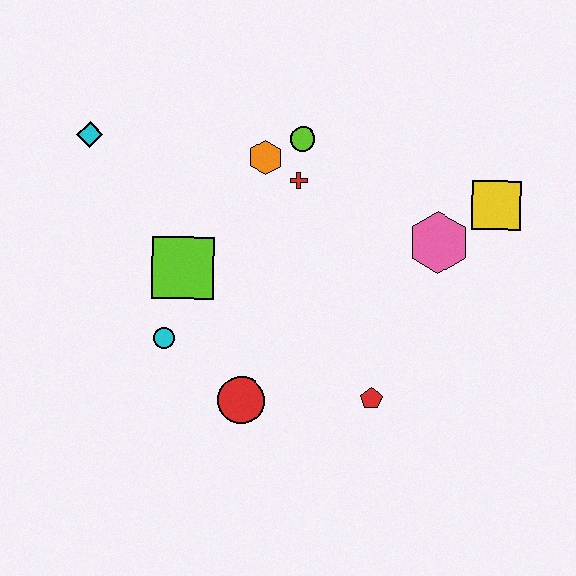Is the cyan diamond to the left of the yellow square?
Yes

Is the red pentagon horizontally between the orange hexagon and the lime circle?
No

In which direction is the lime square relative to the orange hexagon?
The lime square is below the orange hexagon.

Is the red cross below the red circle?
No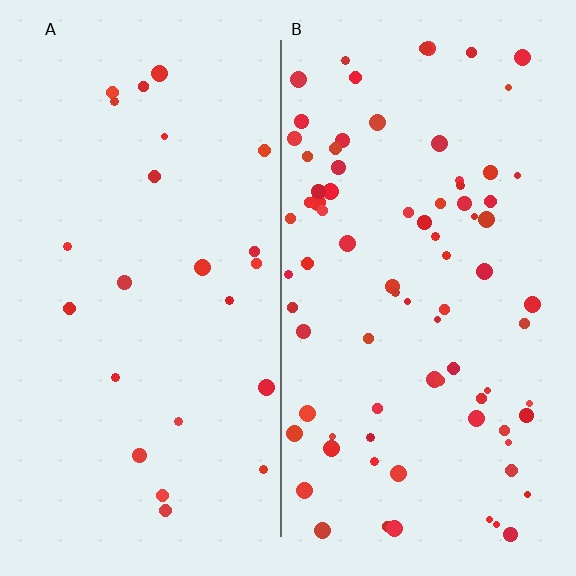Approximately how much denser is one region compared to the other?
Approximately 3.5× — region B over region A.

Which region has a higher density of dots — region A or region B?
B (the right).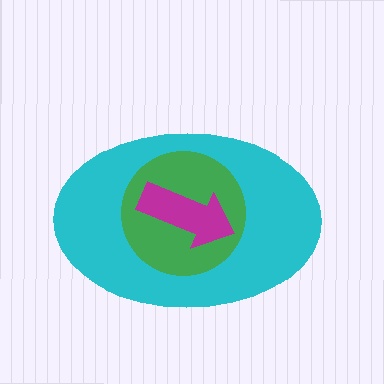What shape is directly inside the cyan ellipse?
The green circle.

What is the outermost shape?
The cyan ellipse.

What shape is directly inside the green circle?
The magenta arrow.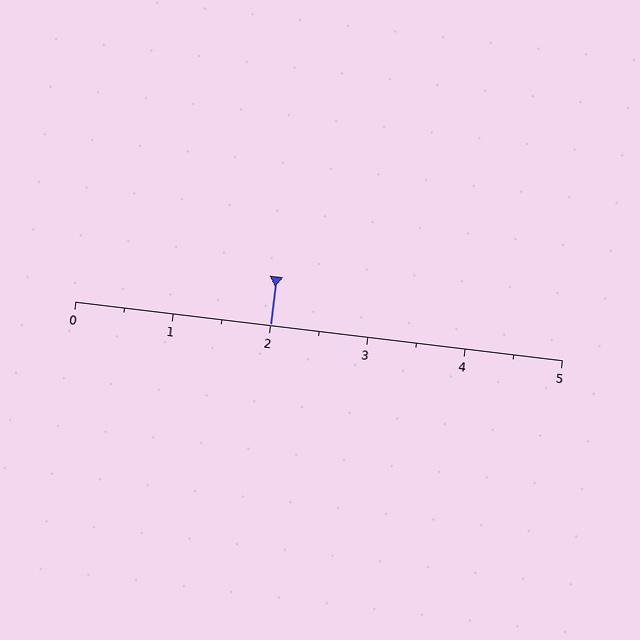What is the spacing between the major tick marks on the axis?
The major ticks are spaced 1 apart.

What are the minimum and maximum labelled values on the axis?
The axis runs from 0 to 5.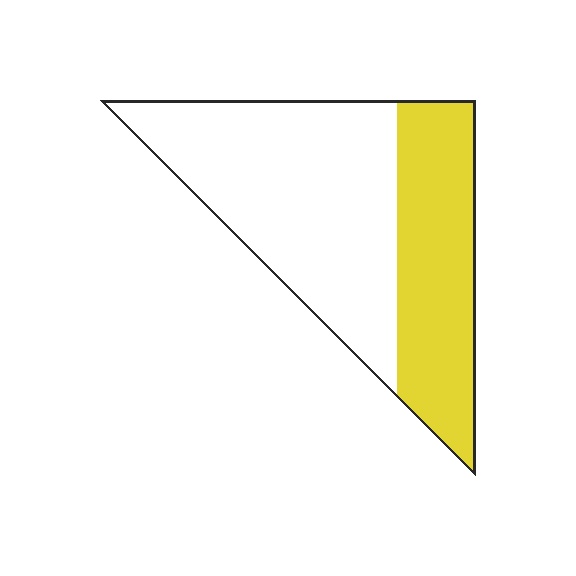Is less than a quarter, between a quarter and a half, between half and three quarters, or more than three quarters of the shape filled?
Between a quarter and a half.